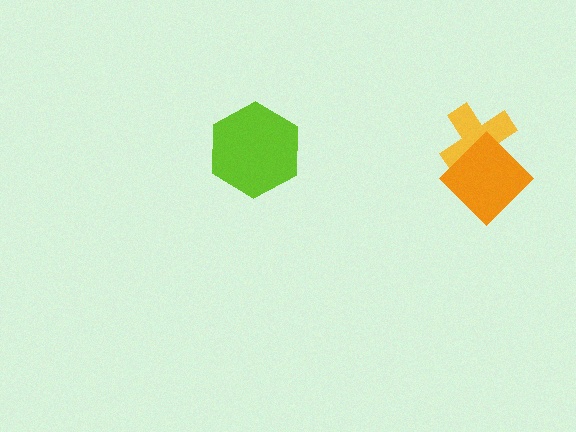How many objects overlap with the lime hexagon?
0 objects overlap with the lime hexagon.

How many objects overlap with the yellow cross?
1 object overlaps with the yellow cross.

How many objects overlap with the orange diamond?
1 object overlaps with the orange diamond.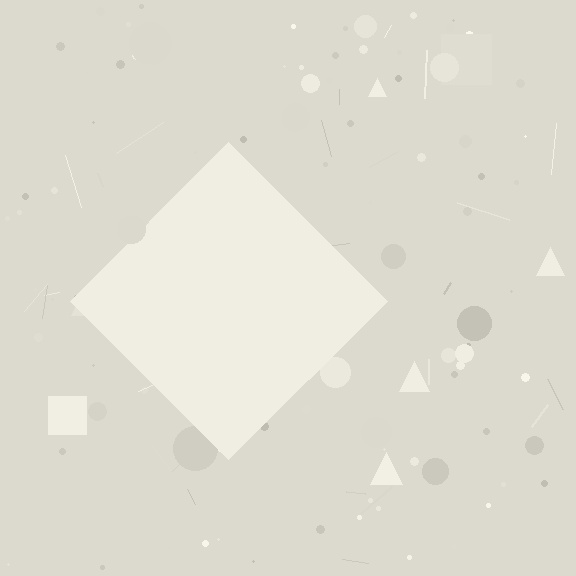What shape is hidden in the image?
A diamond is hidden in the image.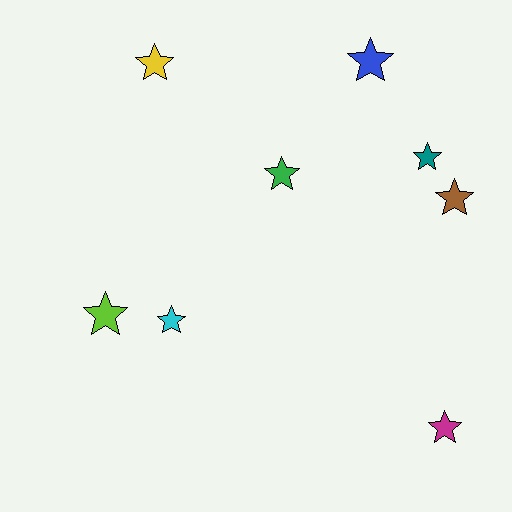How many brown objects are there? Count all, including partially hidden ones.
There is 1 brown object.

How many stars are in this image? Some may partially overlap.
There are 8 stars.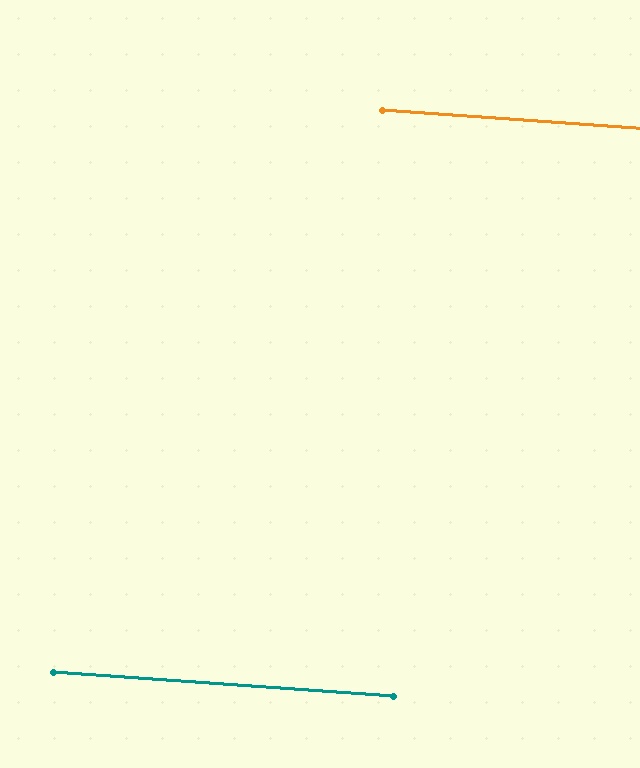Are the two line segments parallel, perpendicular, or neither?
Parallel — their directions differ by only 0.1°.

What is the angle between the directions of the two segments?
Approximately 0 degrees.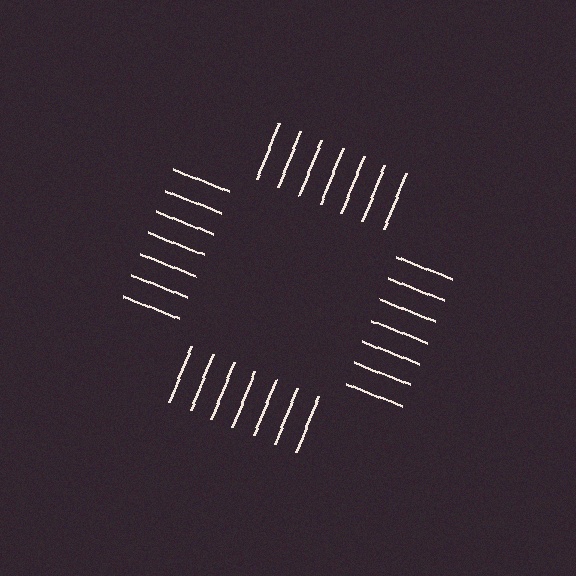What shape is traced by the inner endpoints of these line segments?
An illusory square — the line segments terminate on its edges but no continuous stroke is drawn.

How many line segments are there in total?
28 — 7 along each of the 4 edges.